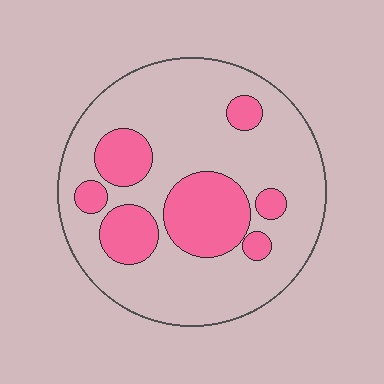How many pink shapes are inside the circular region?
7.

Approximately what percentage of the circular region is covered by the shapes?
Approximately 25%.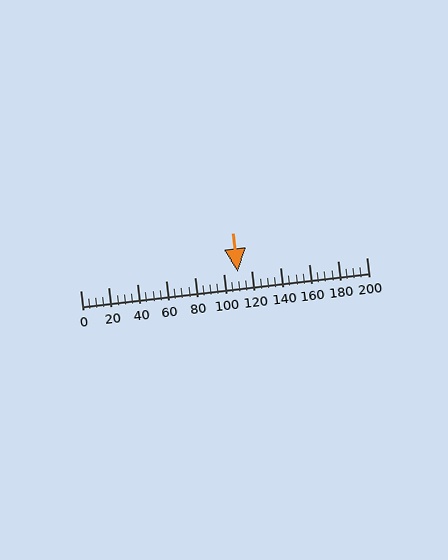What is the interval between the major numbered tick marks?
The major tick marks are spaced 20 units apart.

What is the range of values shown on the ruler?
The ruler shows values from 0 to 200.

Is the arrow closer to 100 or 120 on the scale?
The arrow is closer to 120.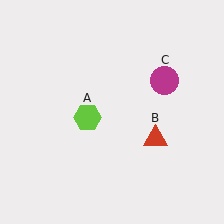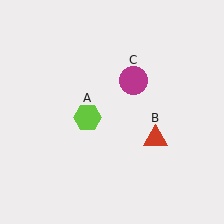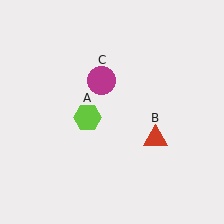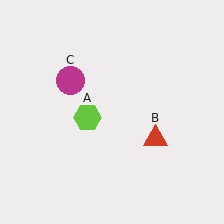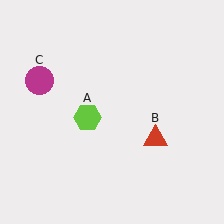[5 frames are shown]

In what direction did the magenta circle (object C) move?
The magenta circle (object C) moved left.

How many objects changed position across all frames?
1 object changed position: magenta circle (object C).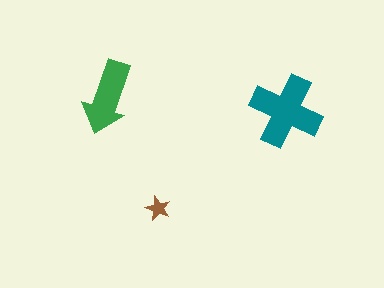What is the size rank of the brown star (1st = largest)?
3rd.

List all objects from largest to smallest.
The teal cross, the green arrow, the brown star.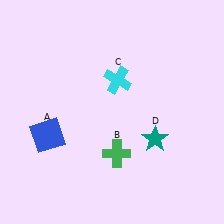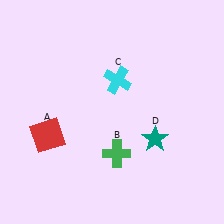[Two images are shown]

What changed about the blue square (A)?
In Image 1, A is blue. In Image 2, it changed to red.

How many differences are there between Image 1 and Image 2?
There is 1 difference between the two images.